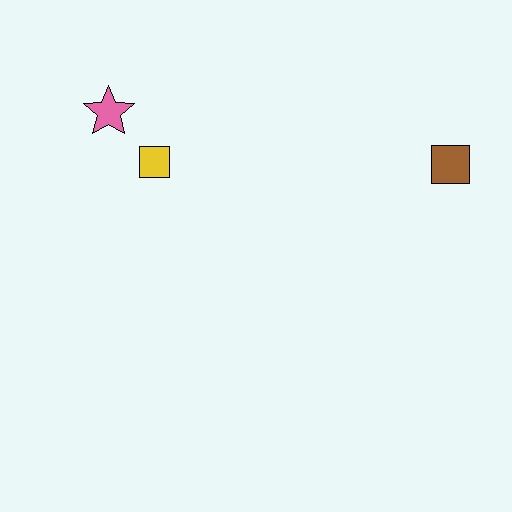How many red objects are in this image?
There are no red objects.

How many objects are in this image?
There are 3 objects.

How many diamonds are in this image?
There are no diamonds.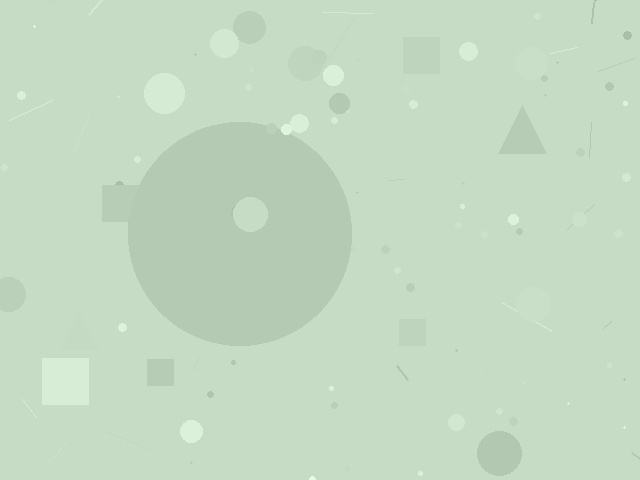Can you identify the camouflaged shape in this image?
The camouflaged shape is a circle.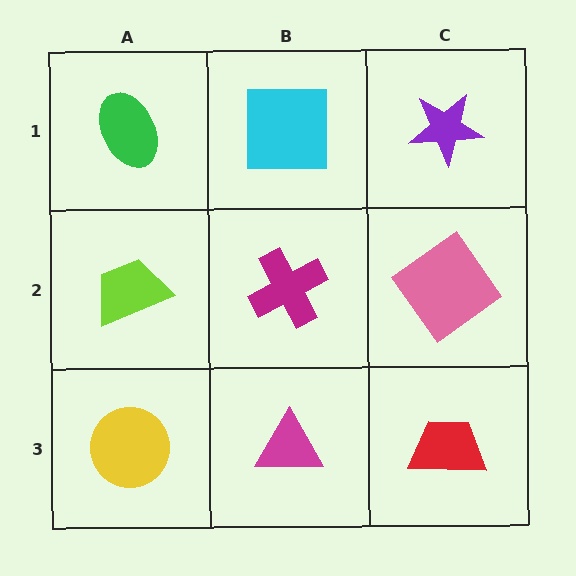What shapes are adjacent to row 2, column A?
A green ellipse (row 1, column A), a yellow circle (row 3, column A), a magenta cross (row 2, column B).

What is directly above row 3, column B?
A magenta cross.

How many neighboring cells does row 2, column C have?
3.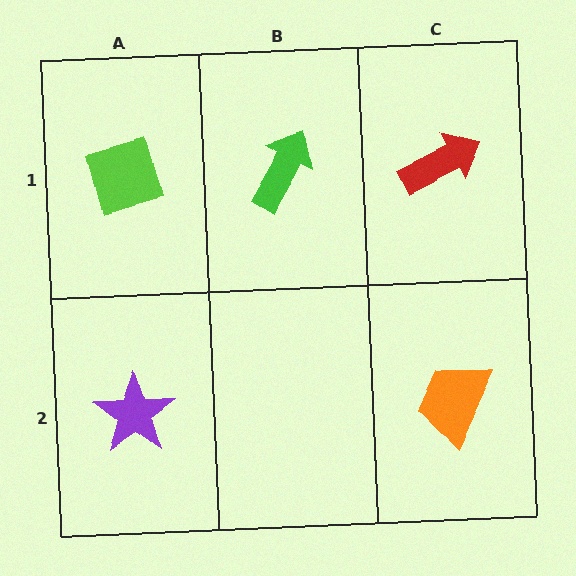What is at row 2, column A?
A purple star.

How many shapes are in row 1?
3 shapes.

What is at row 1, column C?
A red arrow.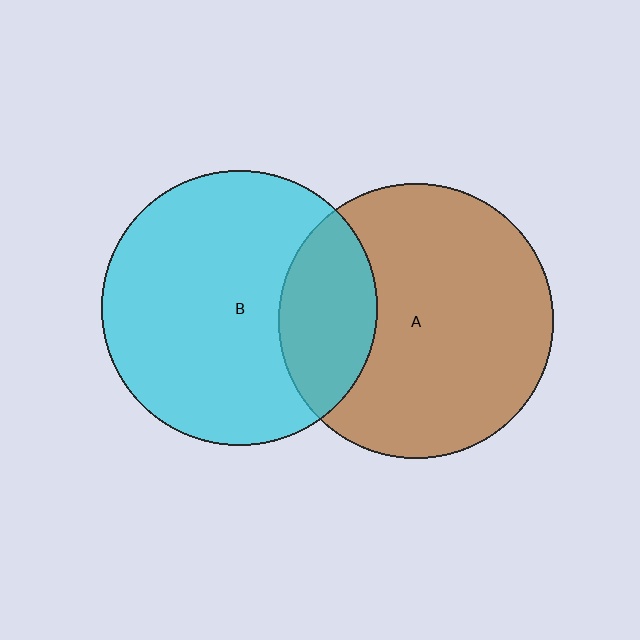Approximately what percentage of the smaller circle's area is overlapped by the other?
Approximately 25%.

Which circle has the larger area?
Circle B (cyan).